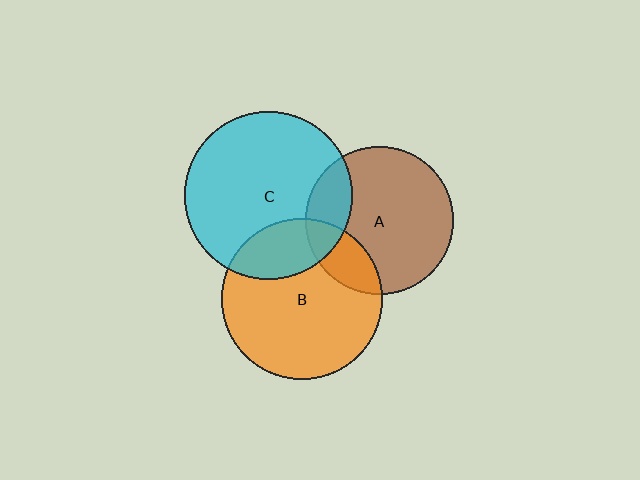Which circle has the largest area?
Circle C (cyan).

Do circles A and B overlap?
Yes.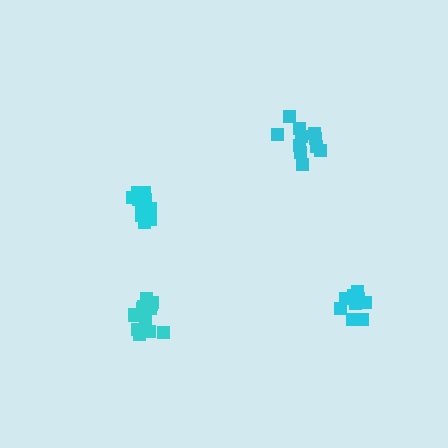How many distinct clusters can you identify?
There are 4 distinct clusters.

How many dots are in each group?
Group 1: 11 dots, Group 2: 11 dots, Group 3: 10 dots, Group 4: 14 dots (46 total).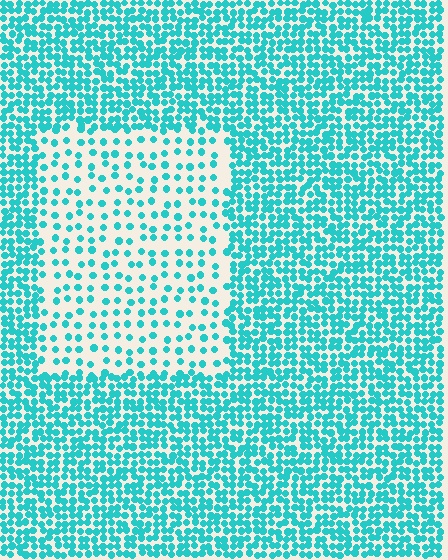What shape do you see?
I see a rectangle.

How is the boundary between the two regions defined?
The boundary is defined by a change in element density (approximately 2.6x ratio). All elements are the same color, size, and shape.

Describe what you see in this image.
The image contains small cyan elements arranged at two different densities. A rectangle-shaped region is visible where the elements are less densely packed than the surrounding area.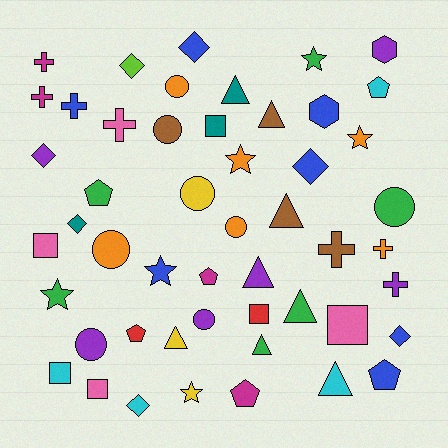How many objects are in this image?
There are 50 objects.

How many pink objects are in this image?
There are 4 pink objects.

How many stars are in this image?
There are 6 stars.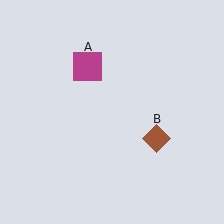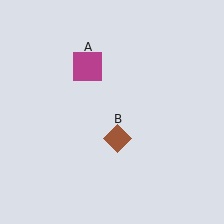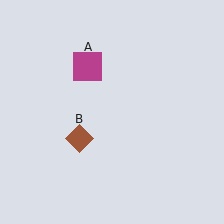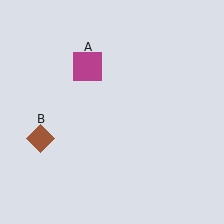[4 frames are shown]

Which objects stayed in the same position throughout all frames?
Magenta square (object A) remained stationary.